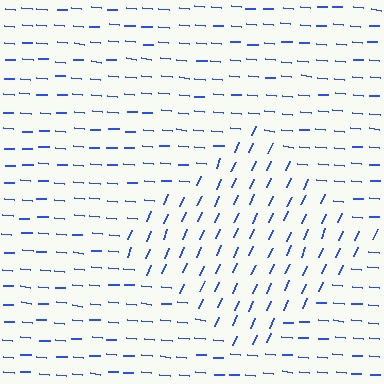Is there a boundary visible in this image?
Yes, there is a texture boundary formed by a change in line orientation.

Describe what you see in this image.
The image is filled with small blue line segments. A diamond region in the image has lines oriented differently from the surrounding lines, creating a visible texture boundary.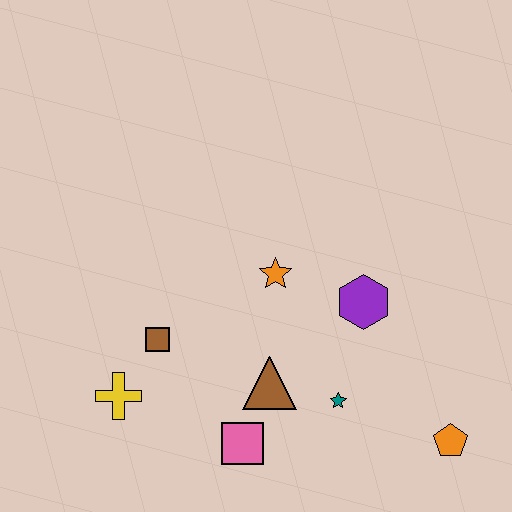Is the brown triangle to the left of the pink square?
No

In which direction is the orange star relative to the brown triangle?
The orange star is above the brown triangle.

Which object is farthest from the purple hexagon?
The yellow cross is farthest from the purple hexagon.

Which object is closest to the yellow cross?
The brown square is closest to the yellow cross.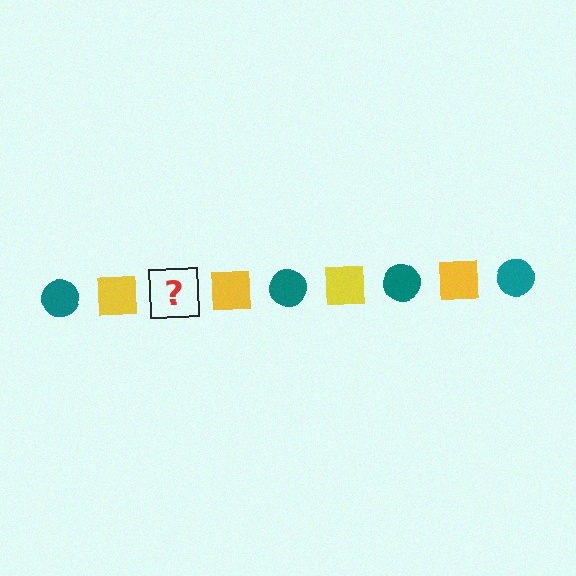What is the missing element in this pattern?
The missing element is a teal circle.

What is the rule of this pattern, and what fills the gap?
The rule is that the pattern alternates between teal circle and yellow square. The gap should be filled with a teal circle.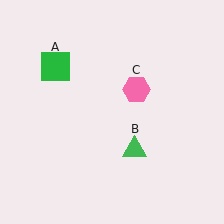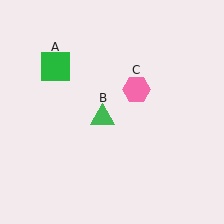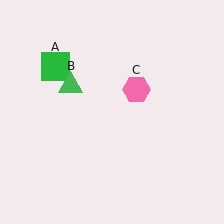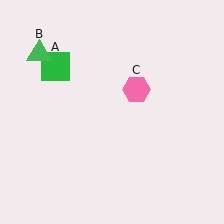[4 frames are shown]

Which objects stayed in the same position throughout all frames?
Green square (object A) and pink hexagon (object C) remained stationary.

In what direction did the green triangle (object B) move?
The green triangle (object B) moved up and to the left.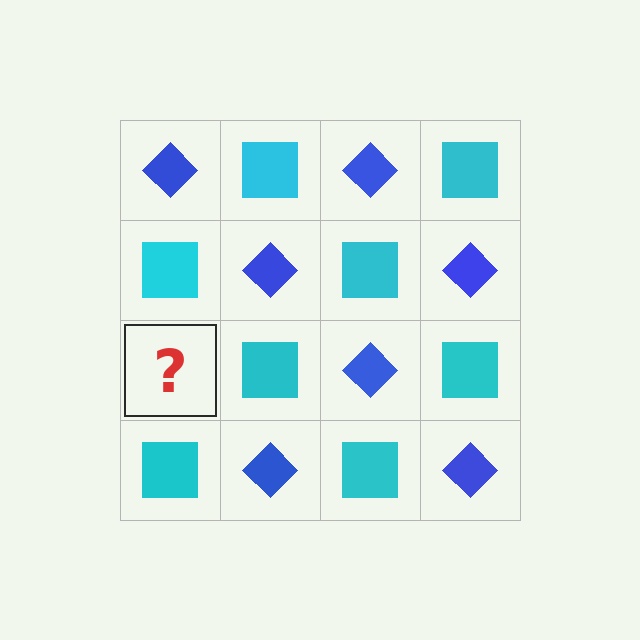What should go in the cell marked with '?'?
The missing cell should contain a blue diamond.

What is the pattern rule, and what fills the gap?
The rule is that it alternates blue diamond and cyan square in a checkerboard pattern. The gap should be filled with a blue diamond.